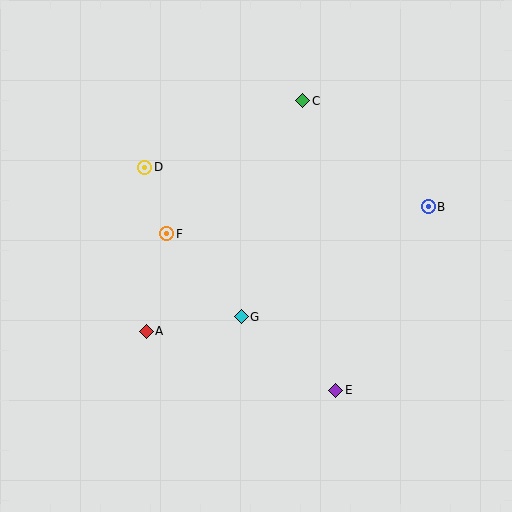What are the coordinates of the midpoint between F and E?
The midpoint between F and E is at (251, 312).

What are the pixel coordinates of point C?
Point C is at (303, 101).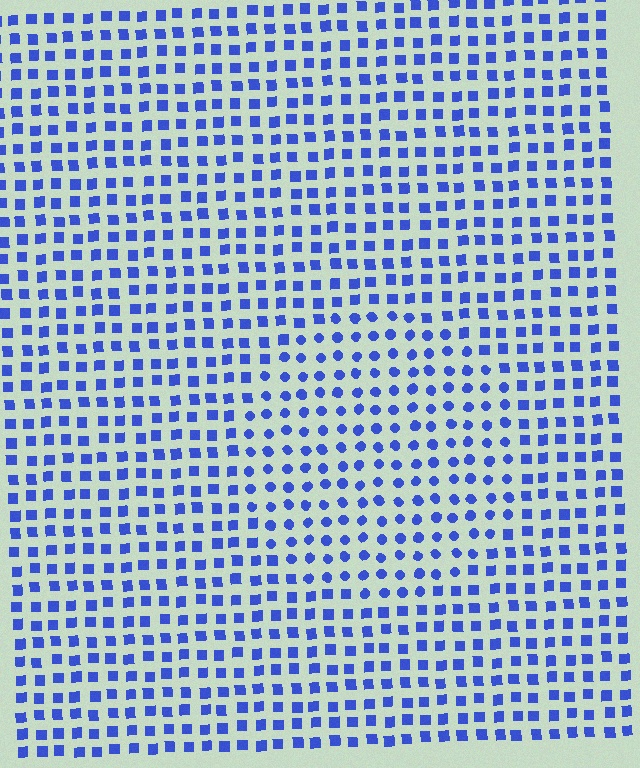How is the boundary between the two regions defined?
The boundary is defined by a change in element shape: circles inside vs. squares outside. All elements share the same color and spacing.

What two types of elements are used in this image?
The image uses circles inside the circle region and squares outside it.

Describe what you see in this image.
The image is filled with small blue elements arranged in a uniform grid. A circle-shaped region contains circles, while the surrounding area contains squares. The boundary is defined purely by the change in element shape.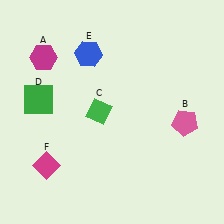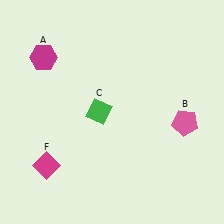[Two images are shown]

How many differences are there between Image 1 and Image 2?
There are 2 differences between the two images.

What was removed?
The blue hexagon (E), the green square (D) were removed in Image 2.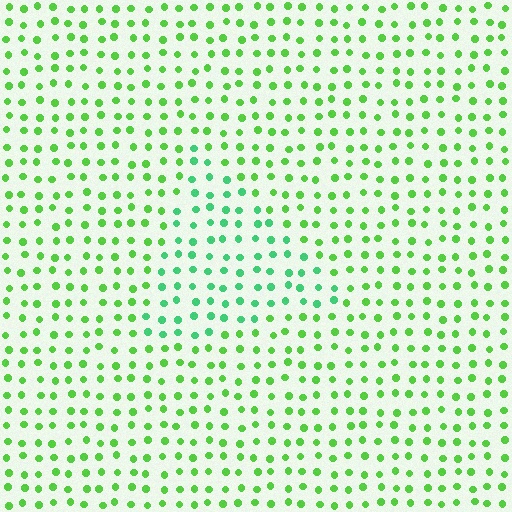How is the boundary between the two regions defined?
The boundary is defined purely by a slight shift in hue (about 32 degrees). Spacing, size, and orientation are identical on both sides.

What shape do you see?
I see a triangle.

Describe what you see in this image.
The image is filled with small lime elements in a uniform arrangement. A triangle-shaped region is visible where the elements are tinted to a slightly different hue, forming a subtle color boundary.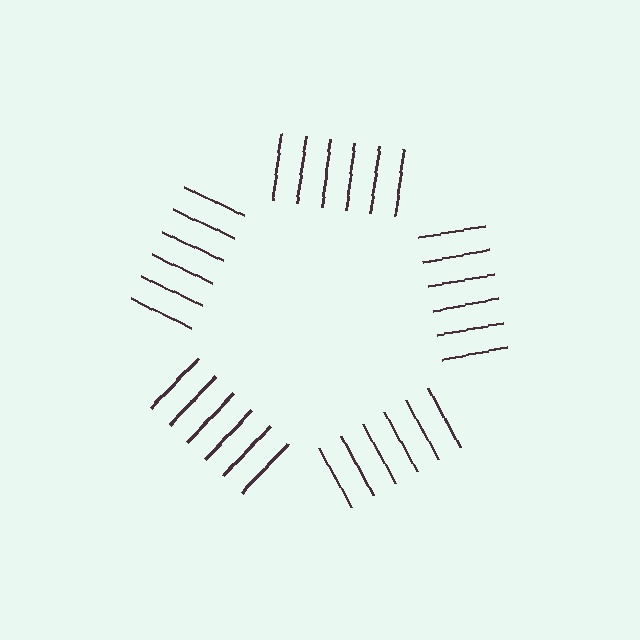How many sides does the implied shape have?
5 sides — the line-ends trace a pentagon.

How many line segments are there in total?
30 — 6 along each of the 5 edges.